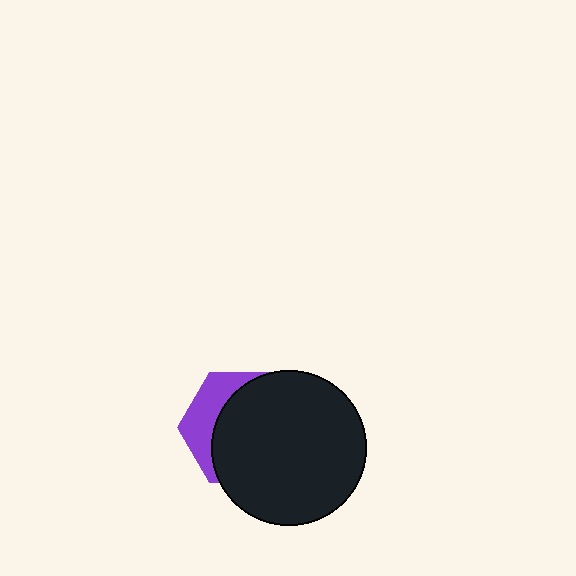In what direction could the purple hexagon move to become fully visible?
The purple hexagon could move left. That would shift it out from behind the black circle entirely.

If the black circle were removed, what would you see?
You would see the complete purple hexagon.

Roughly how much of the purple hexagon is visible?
A small part of it is visible (roughly 31%).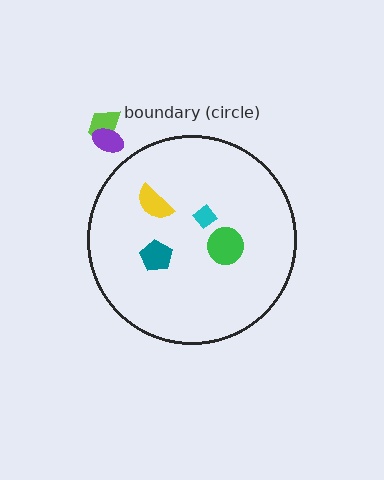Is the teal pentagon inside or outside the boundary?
Inside.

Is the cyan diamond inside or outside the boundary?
Inside.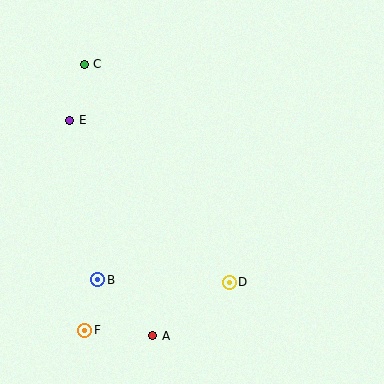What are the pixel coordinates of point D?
Point D is at (229, 282).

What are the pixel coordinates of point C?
Point C is at (84, 64).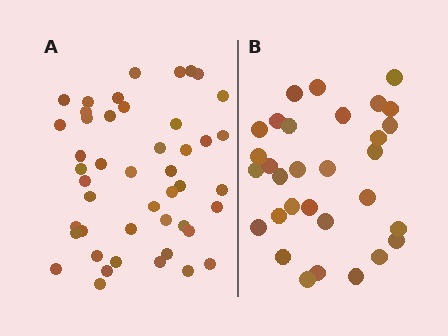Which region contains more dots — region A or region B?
Region A (the left region) has more dots.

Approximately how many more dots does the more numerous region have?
Region A has approximately 15 more dots than region B.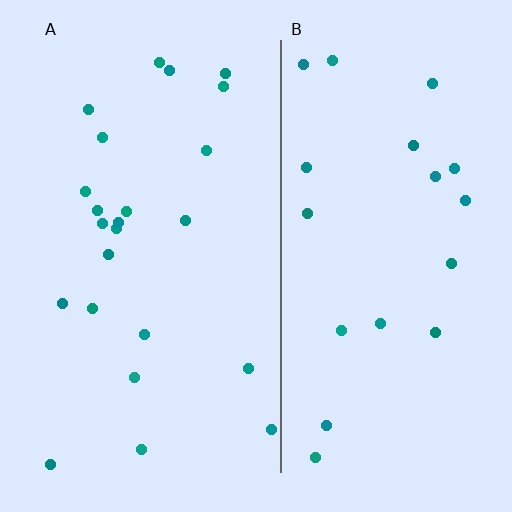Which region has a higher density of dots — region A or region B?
A (the left).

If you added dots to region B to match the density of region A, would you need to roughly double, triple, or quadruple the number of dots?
Approximately double.